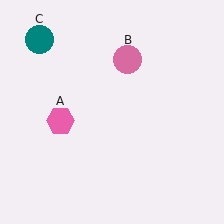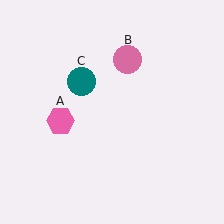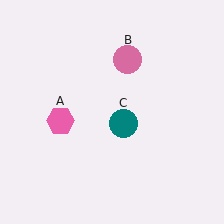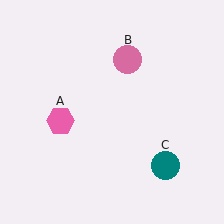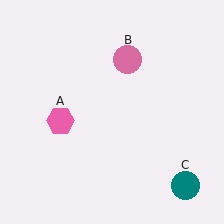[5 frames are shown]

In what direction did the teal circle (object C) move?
The teal circle (object C) moved down and to the right.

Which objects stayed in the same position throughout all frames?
Pink hexagon (object A) and pink circle (object B) remained stationary.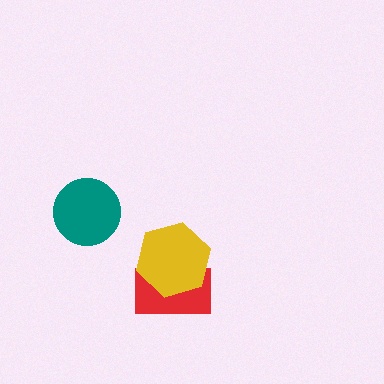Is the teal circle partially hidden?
No, no other shape covers it.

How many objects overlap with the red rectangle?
1 object overlaps with the red rectangle.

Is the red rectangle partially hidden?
Yes, it is partially covered by another shape.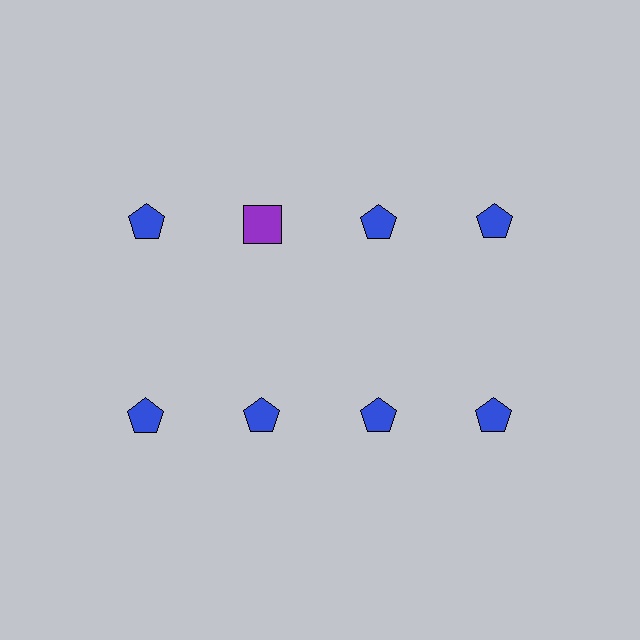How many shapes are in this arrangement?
There are 8 shapes arranged in a grid pattern.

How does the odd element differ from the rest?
It differs in both color (purple instead of blue) and shape (square instead of pentagon).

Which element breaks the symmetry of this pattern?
The purple square in the top row, second from left column breaks the symmetry. All other shapes are blue pentagons.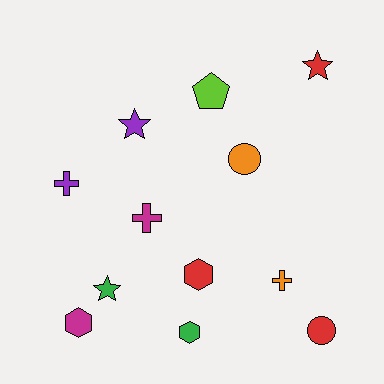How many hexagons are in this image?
There are 3 hexagons.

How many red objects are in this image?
There are 3 red objects.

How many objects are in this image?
There are 12 objects.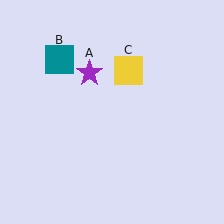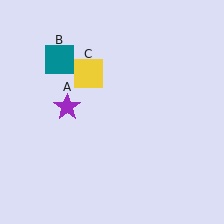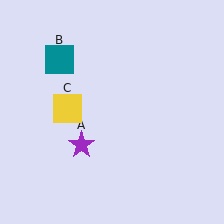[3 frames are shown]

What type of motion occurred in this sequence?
The purple star (object A), yellow square (object C) rotated counterclockwise around the center of the scene.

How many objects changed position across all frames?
2 objects changed position: purple star (object A), yellow square (object C).